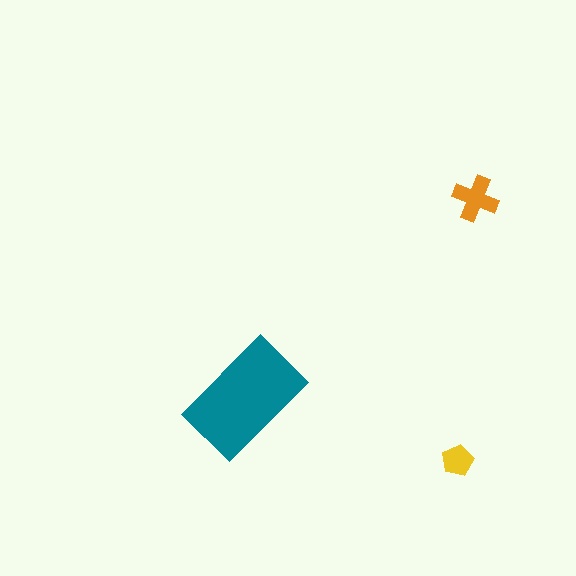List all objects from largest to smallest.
The teal rectangle, the orange cross, the yellow pentagon.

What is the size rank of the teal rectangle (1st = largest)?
1st.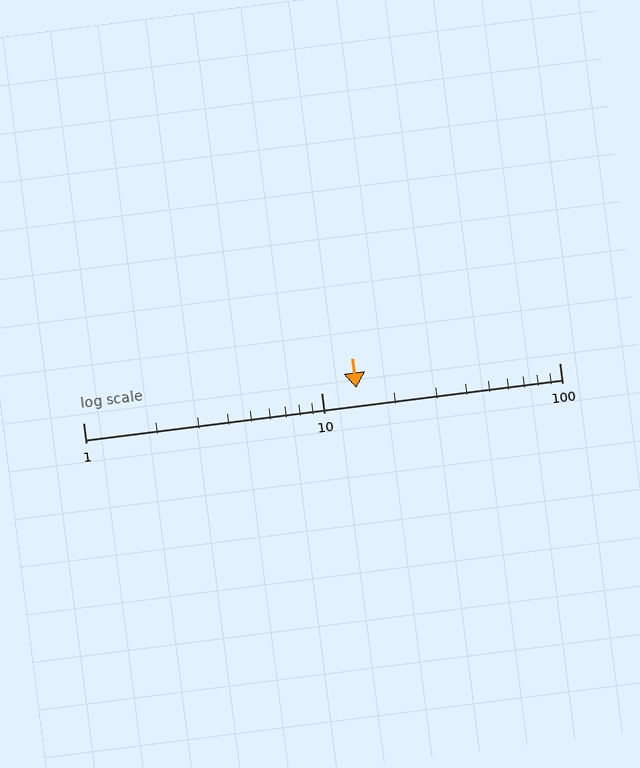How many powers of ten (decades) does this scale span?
The scale spans 2 decades, from 1 to 100.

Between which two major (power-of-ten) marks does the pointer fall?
The pointer is between 10 and 100.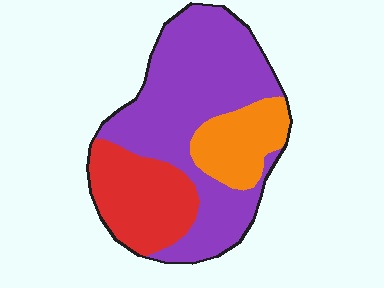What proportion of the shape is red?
Red takes up about one quarter (1/4) of the shape.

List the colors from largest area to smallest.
From largest to smallest: purple, red, orange.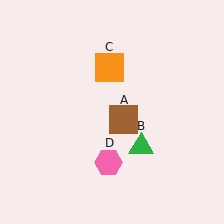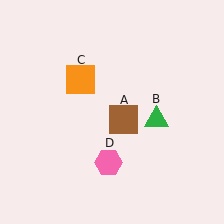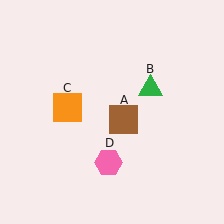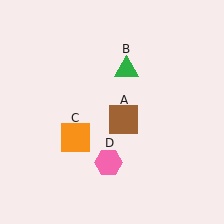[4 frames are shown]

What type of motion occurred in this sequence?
The green triangle (object B), orange square (object C) rotated counterclockwise around the center of the scene.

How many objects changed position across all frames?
2 objects changed position: green triangle (object B), orange square (object C).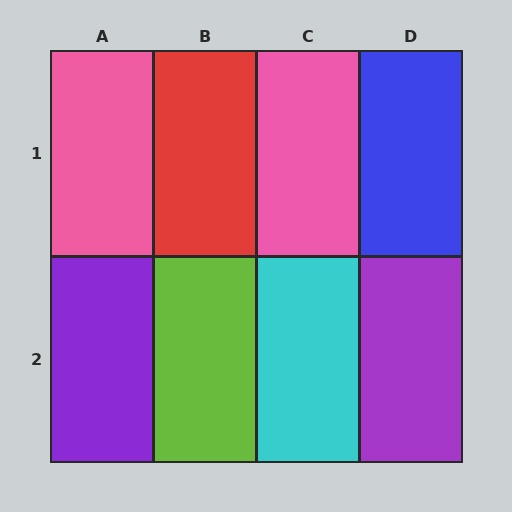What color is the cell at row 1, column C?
Pink.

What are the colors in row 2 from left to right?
Purple, lime, cyan, purple.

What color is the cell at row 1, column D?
Blue.